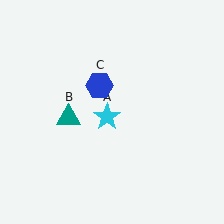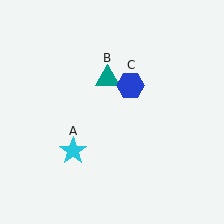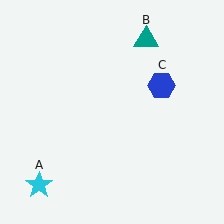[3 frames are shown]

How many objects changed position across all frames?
3 objects changed position: cyan star (object A), teal triangle (object B), blue hexagon (object C).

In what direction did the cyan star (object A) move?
The cyan star (object A) moved down and to the left.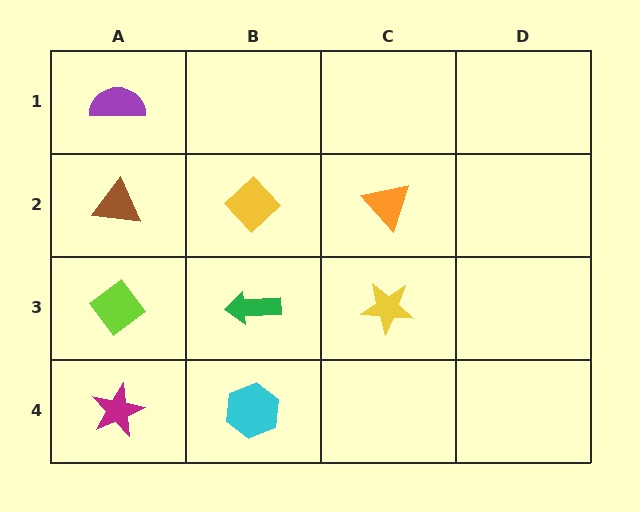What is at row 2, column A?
A brown triangle.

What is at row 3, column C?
A yellow star.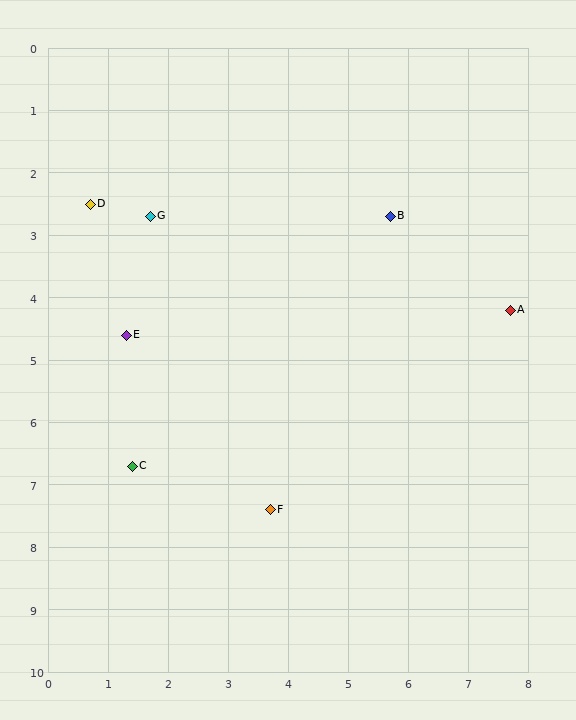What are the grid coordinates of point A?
Point A is at approximately (7.7, 4.2).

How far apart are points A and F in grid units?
Points A and F are about 5.1 grid units apart.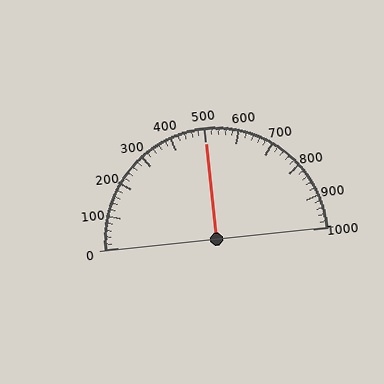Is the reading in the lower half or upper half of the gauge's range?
The reading is in the upper half of the range (0 to 1000).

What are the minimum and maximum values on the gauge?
The gauge ranges from 0 to 1000.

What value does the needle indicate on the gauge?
The needle indicates approximately 500.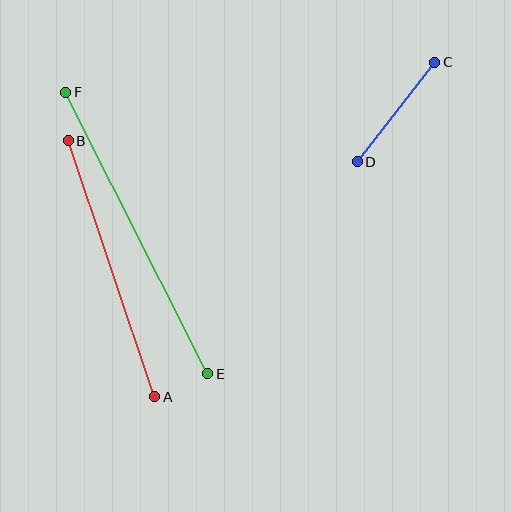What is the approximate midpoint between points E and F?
The midpoint is at approximately (137, 233) pixels.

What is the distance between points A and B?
The distance is approximately 271 pixels.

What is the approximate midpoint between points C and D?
The midpoint is at approximately (396, 112) pixels.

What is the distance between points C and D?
The distance is approximately 126 pixels.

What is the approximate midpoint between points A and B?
The midpoint is at approximately (112, 269) pixels.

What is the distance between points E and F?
The distance is approximately 315 pixels.